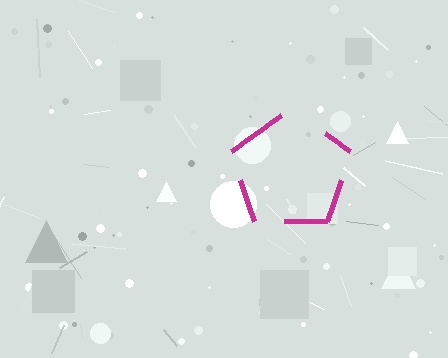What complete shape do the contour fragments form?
The contour fragments form a pentagon.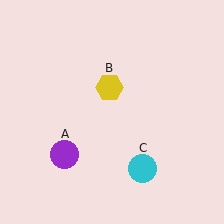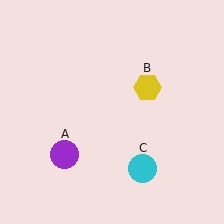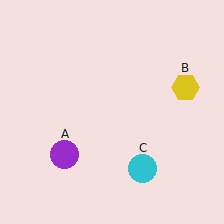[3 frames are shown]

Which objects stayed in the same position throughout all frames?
Purple circle (object A) and cyan circle (object C) remained stationary.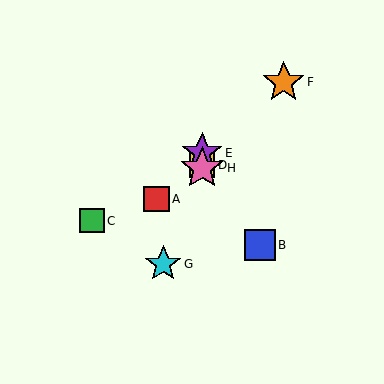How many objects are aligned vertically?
3 objects (D, E, H) are aligned vertically.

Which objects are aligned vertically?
Objects D, E, H are aligned vertically.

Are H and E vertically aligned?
Yes, both are at x≈202.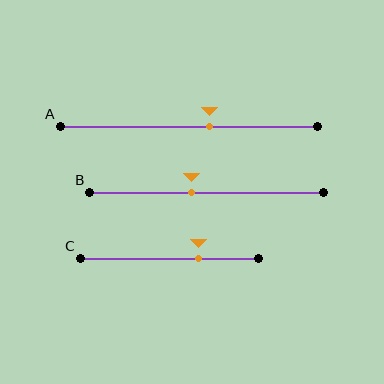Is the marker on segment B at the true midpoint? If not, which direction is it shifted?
No, the marker on segment B is shifted to the left by about 6% of the segment length.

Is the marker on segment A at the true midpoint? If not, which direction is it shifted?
No, the marker on segment A is shifted to the right by about 8% of the segment length.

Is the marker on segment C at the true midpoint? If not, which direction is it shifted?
No, the marker on segment C is shifted to the right by about 16% of the segment length.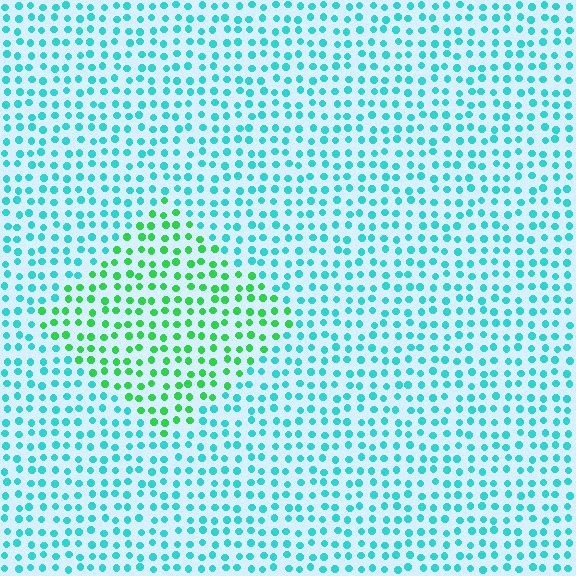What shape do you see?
I see a diamond.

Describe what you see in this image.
The image is filled with small cyan elements in a uniform arrangement. A diamond-shaped region is visible where the elements are tinted to a slightly different hue, forming a subtle color boundary.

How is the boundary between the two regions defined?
The boundary is defined purely by a slight shift in hue (about 47 degrees). Spacing, size, and orientation are identical on both sides.